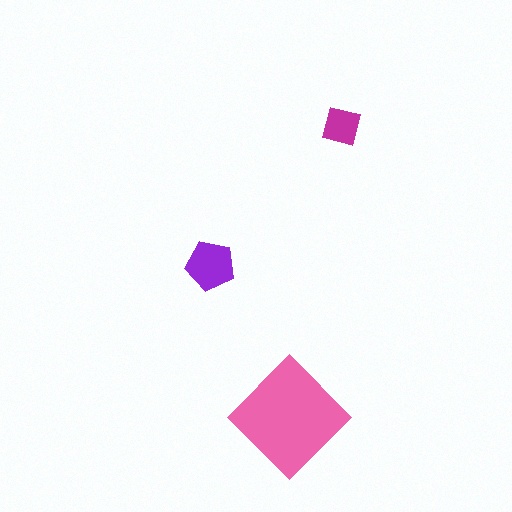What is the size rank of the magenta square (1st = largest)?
3rd.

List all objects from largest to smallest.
The pink diamond, the purple pentagon, the magenta square.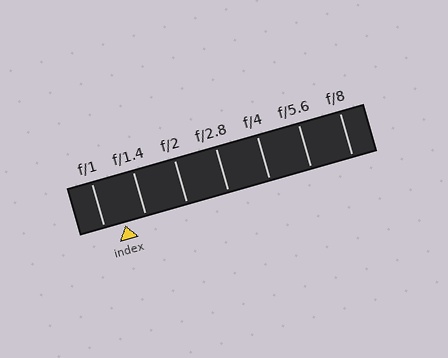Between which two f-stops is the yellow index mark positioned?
The index mark is between f/1 and f/1.4.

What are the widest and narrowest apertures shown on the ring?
The widest aperture shown is f/1 and the narrowest is f/8.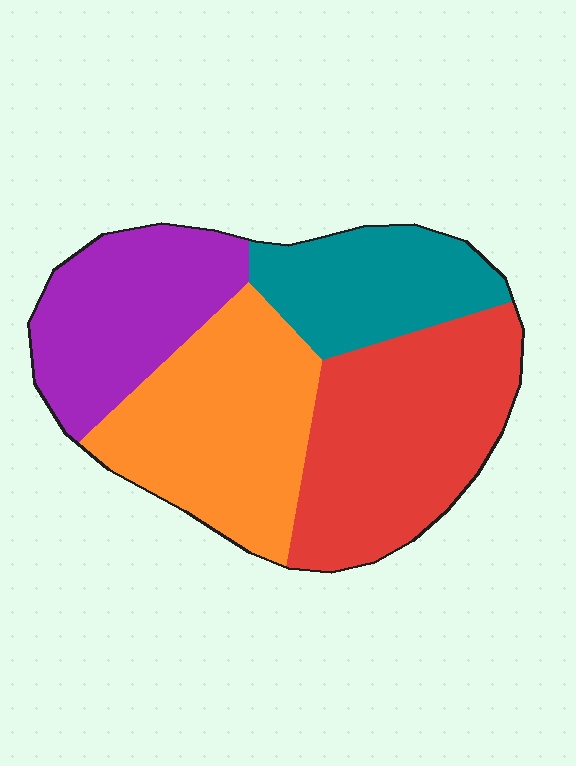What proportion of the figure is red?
Red takes up about one third (1/3) of the figure.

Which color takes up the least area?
Teal, at roughly 20%.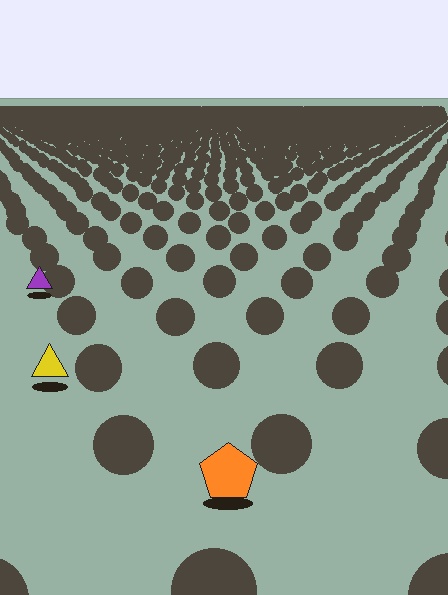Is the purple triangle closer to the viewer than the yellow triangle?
No. The yellow triangle is closer — you can tell from the texture gradient: the ground texture is coarser near it.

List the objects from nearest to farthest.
From nearest to farthest: the orange pentagon, the yellow triangle, the purple triangle.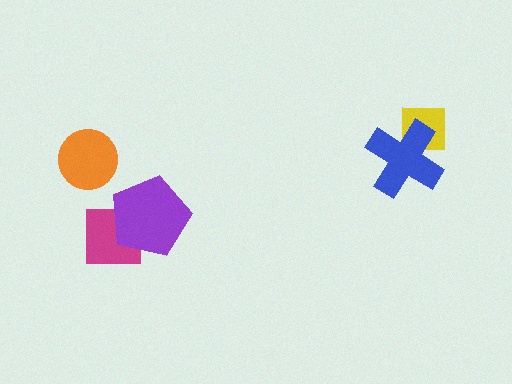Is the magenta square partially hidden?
Yes, it is partially covered by another shape.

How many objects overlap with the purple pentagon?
1 object overlaps with the purple pentagon.